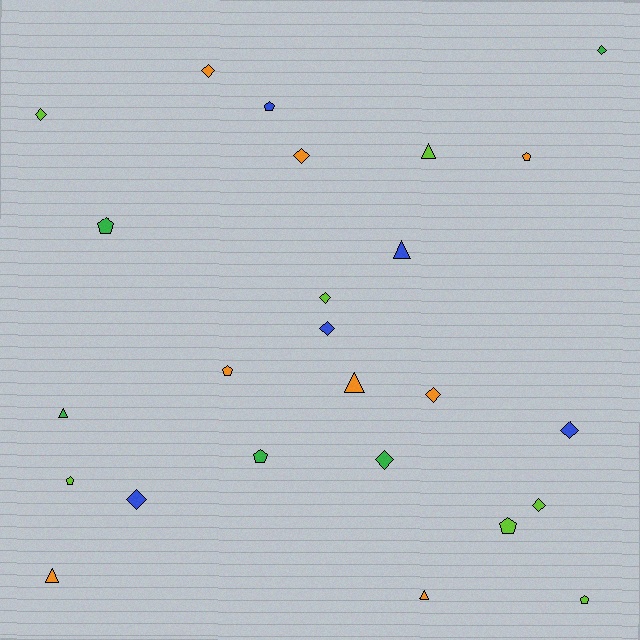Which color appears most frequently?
Orange, with 8 objects.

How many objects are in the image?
There are 25 objects.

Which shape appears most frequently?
Diamond, with 11 objects.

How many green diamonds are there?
There are 2 green diamonds.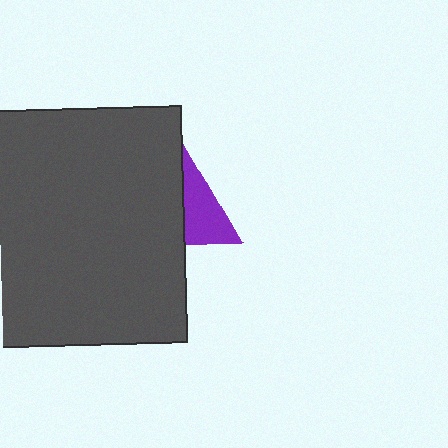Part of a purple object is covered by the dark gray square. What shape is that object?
It is a triangle.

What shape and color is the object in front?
The object in front is a dark gray square.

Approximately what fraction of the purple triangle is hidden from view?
Roughly 63% of the purple triangle is hidden behind the dark gray square.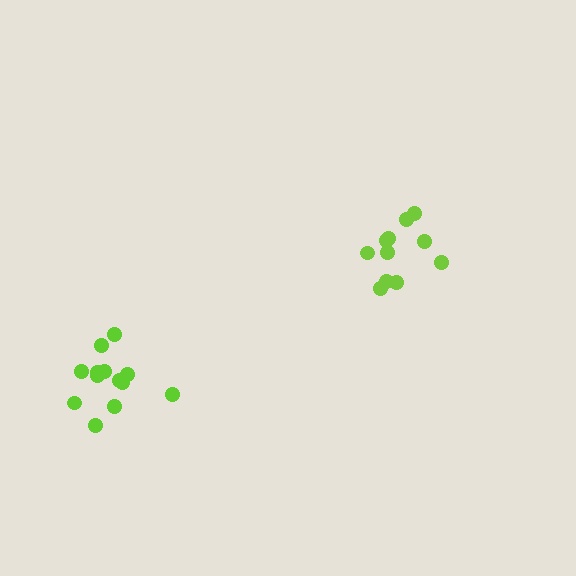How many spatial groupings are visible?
There are 2 spatial groupings.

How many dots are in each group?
Group 1: 13 dots, Group 2: 11 dots (24 total).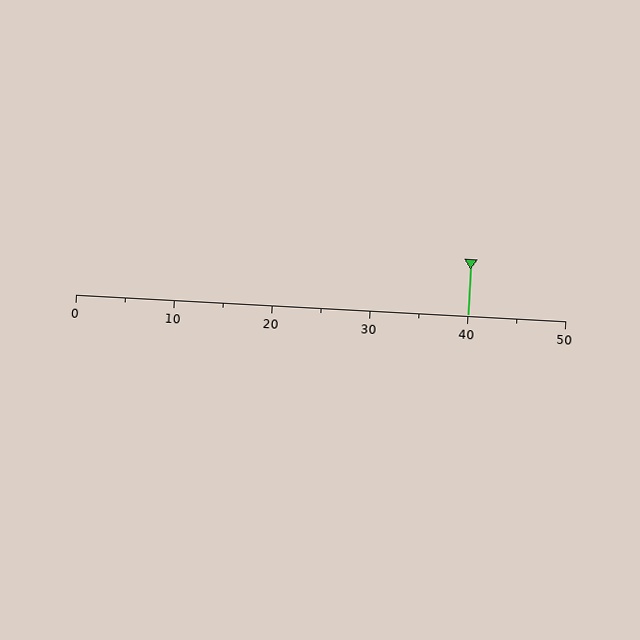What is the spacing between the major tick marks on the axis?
The major ticks are spaced 10 apart.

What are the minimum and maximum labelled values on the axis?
The axis runs from 0 to 50.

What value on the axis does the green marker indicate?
The marker indicates approximately 40.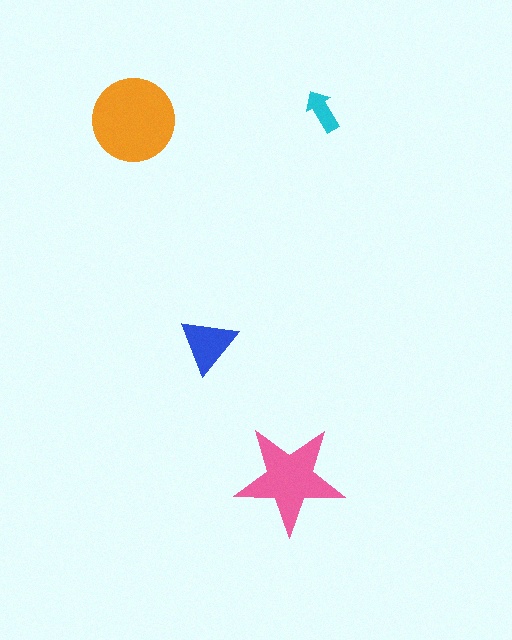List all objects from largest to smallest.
The orange circle, the pink star, the blue triangle, the cyan arrow.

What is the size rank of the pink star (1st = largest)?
2nd.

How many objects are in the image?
There are 4 objects in the image.